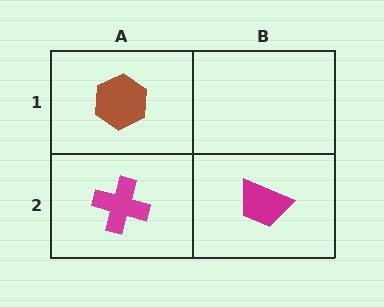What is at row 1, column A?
A brown hexagon.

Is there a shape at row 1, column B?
No, that cell is empty.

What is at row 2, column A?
A magenta cross.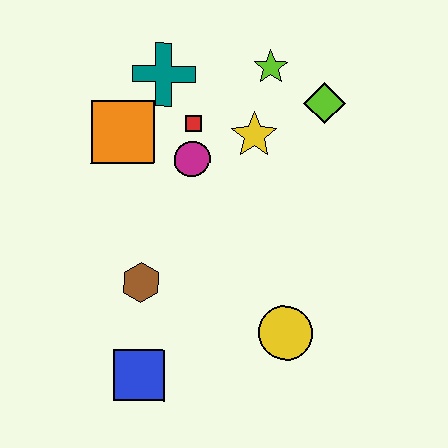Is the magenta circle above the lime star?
No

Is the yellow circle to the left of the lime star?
No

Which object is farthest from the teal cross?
The blue square is farthest from the teal cross.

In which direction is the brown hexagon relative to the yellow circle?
The brown hexagon is to the left of the yellow circle.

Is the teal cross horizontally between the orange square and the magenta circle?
Yes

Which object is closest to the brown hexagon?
The blue square is closest to the brown hexagon.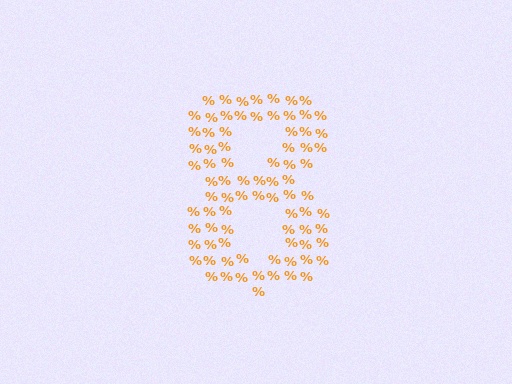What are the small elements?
The small elements are percent signs.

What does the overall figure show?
The overall figure shows the digit 8.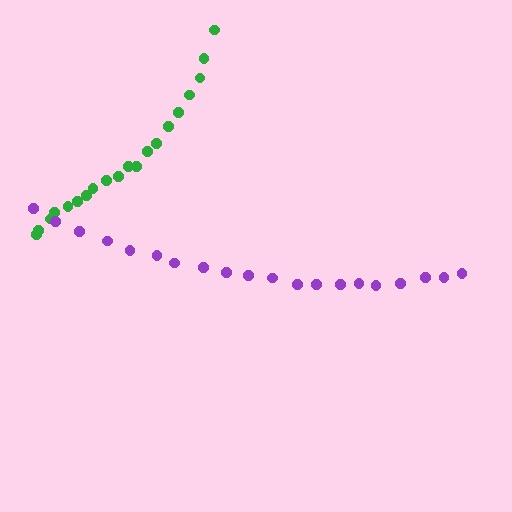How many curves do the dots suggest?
There are 2 distinct paths.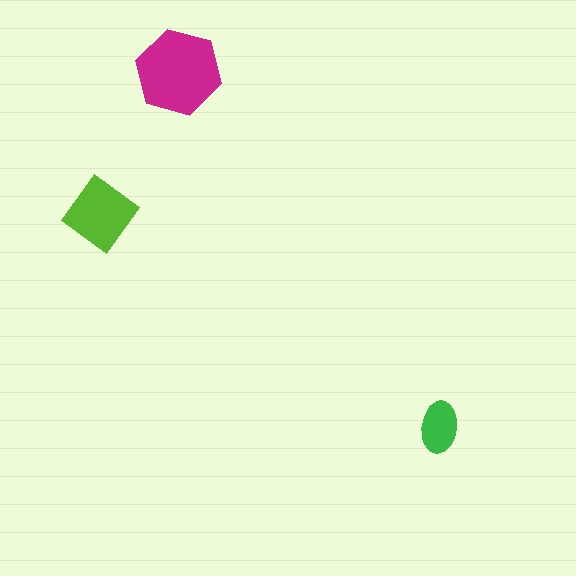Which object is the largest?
The magenta hexagon.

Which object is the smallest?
The green ellipse.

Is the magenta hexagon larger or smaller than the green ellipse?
Larger.